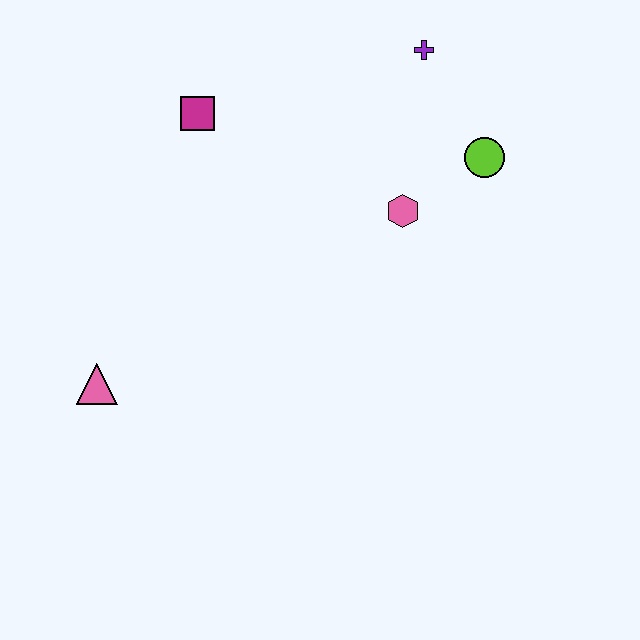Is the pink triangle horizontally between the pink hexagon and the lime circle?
No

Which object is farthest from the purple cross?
The pink triangle is farthest from the purple cross.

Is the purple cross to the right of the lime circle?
No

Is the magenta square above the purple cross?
No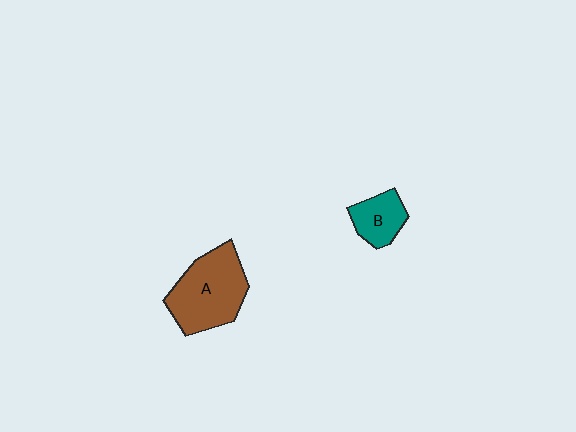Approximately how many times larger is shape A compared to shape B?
Approximately 2.2 times.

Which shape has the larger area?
Shape A (brown).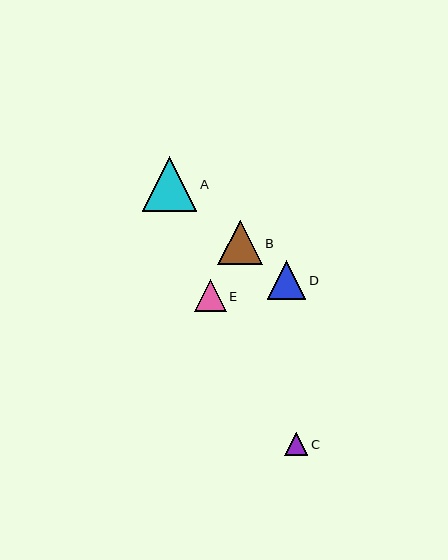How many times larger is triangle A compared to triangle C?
Triangle A is approximately 2.4 times the size of triangle C.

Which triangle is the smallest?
Triangle C is the smallest with a size of approximately 23 pixels.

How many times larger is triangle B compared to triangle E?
Triangle B is approximately 1.4 times the size of triangle E.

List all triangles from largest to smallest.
From largest to smallest: A, B, D, E, C.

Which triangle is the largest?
Triangle A is the largest with a size of approximately 55 pixels.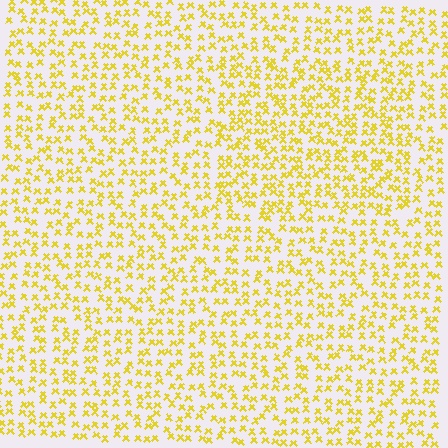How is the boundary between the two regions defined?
The boundary is defined by a change in element density (approximately 1.4x ratio). All elements are the same color, size, and shape.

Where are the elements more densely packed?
The elements are more densely packed inside the rectangle boundary.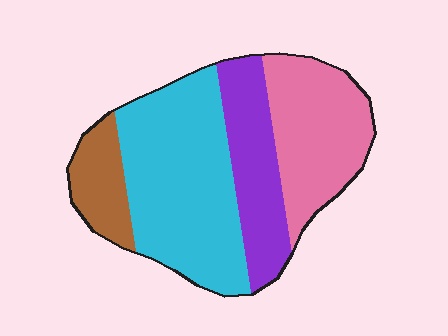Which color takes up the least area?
Brown, at roughly 10%.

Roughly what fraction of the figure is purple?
Purple takes up about one fifth (1/5) of the figure.